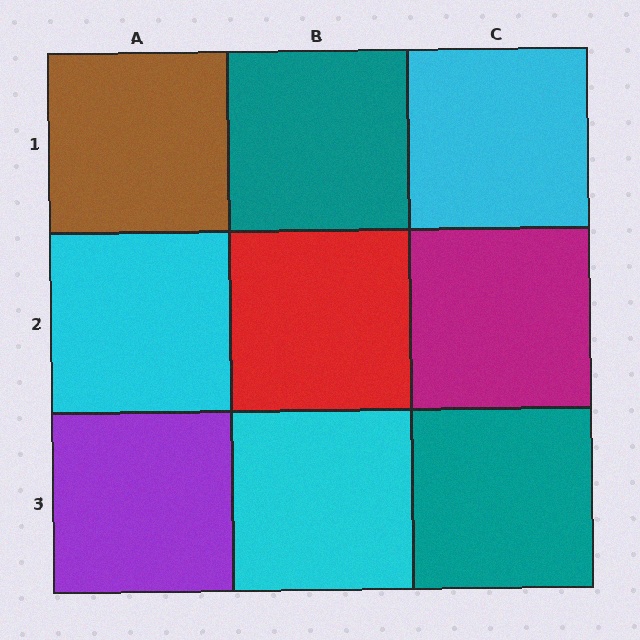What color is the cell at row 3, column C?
Teal.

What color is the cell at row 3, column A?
Purple.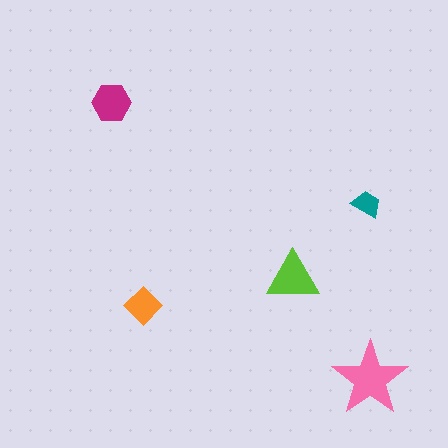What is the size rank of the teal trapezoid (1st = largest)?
5th.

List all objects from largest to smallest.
The pink star, the lime triangle, the magenta hexagon, the orange diamond, the teal trapezoid.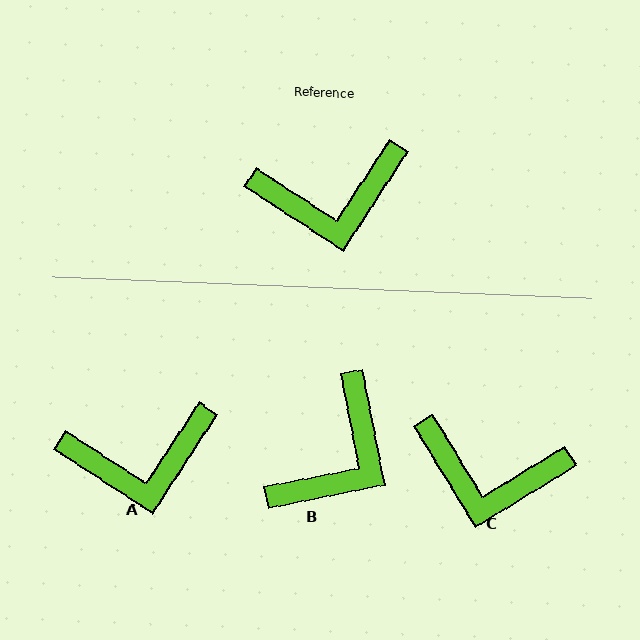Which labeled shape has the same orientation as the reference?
A.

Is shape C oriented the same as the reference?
No, it is off by about 25 degrees.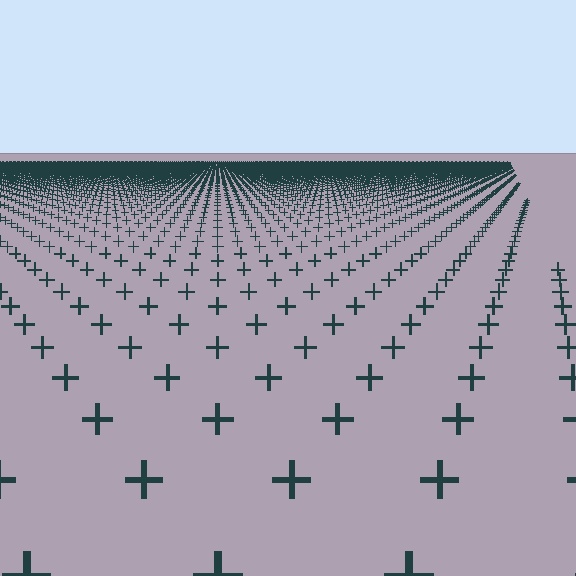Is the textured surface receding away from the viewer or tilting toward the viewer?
The surface is receding away from the viewer. Texture elements get smaller and denser toward the top.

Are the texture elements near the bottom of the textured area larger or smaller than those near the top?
Larger. Near the bottom, elements are closer to the viewer and appear at a bigger on-screen size.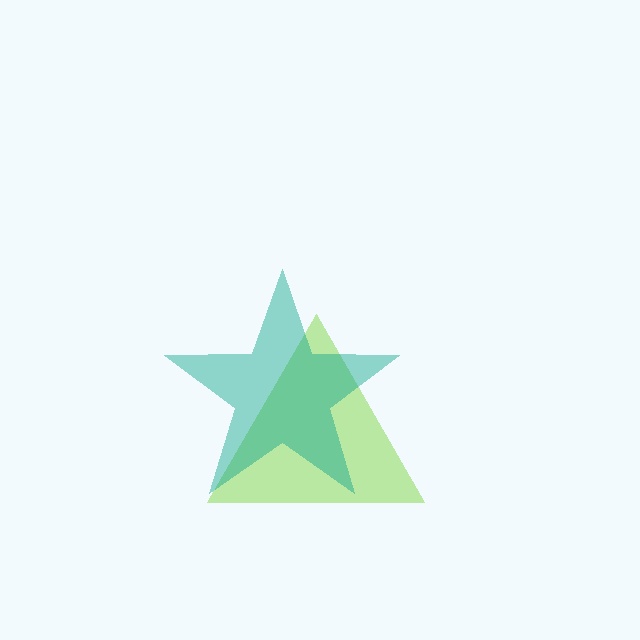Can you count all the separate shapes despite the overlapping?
Yes, there are 2 separate shapes.